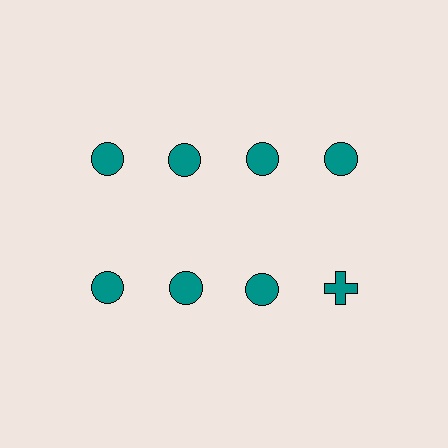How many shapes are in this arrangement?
There are 8 shapes arranged in a grid pattern.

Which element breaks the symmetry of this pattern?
The teal cross in the second row, second from right column breaks the symmetry. All other shapes are teal circles.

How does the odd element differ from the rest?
It has a different shape: cross instead of circle.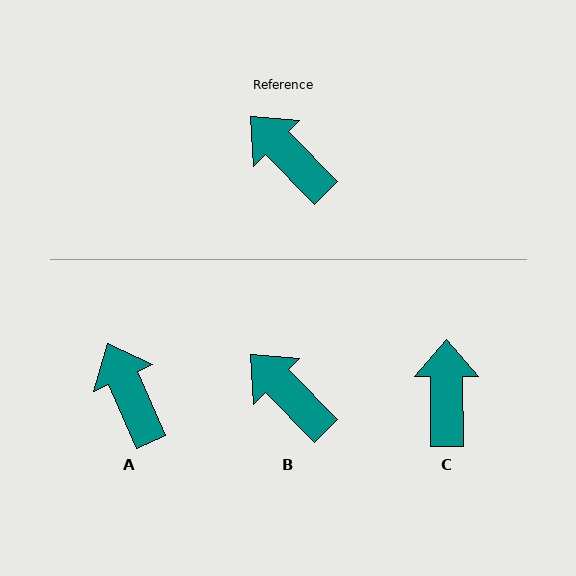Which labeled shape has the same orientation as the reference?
B.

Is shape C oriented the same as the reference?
No, it is off by about 45 degrees.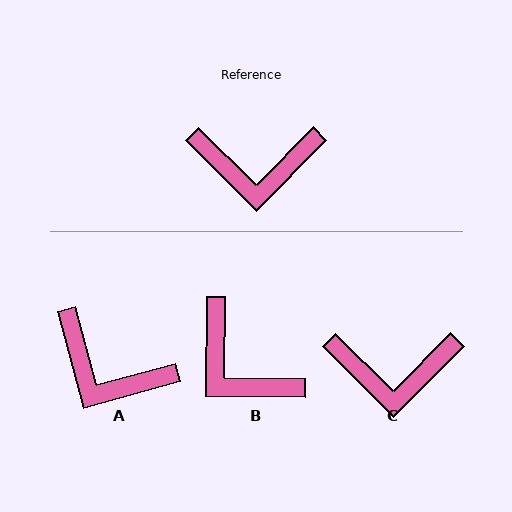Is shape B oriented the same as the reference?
No, it is off by about 46 degrees.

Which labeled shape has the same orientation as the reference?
C.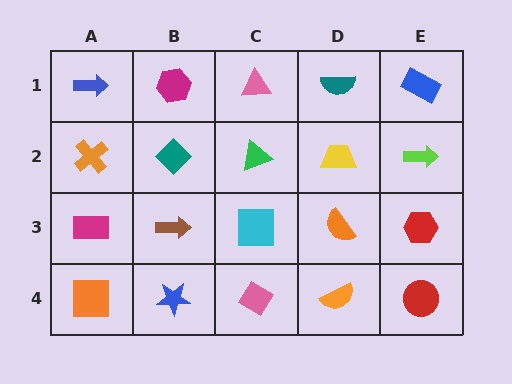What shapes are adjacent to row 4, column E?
A red hexagon (row 3, column E), an orange semicircle (row 4, column D).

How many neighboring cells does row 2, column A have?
3.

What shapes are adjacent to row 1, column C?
A green triangle (row 2, column C), a magenta hexagon (row 1, column B), a teal semicircle (row 1, column D).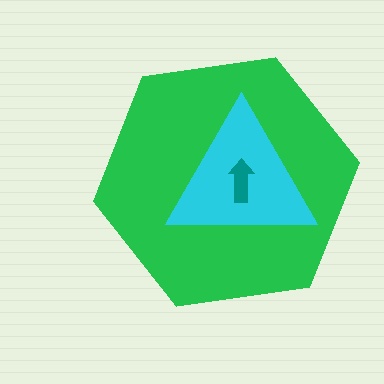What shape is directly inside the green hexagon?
The cyan triangle.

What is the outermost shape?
The green hexagon.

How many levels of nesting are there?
3.